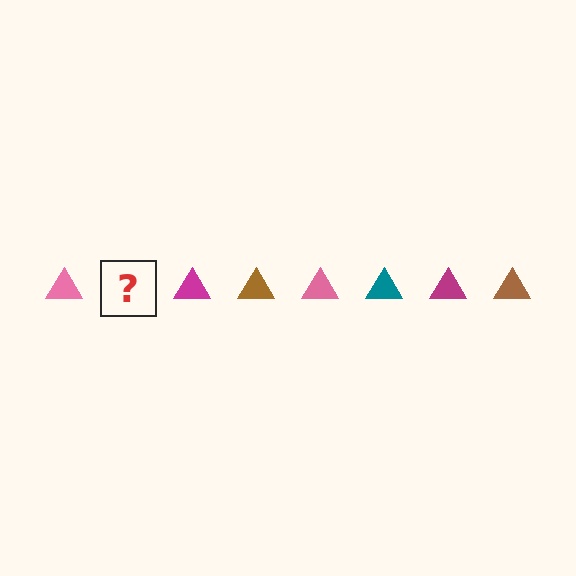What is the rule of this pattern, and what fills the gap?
The rule is that the pattern cycles through pink, teal, magenta, brown triangles. The gap should be filled with a teal triangle.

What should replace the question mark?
The question mark should be replaced with a teal triangle.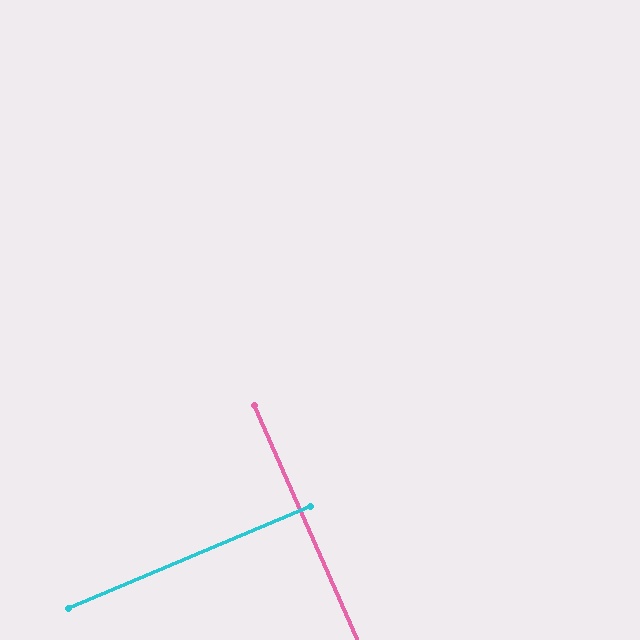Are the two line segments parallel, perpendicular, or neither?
Perpendicular — they meet at approximately 89°.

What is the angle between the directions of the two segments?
Approximately 89 degrees.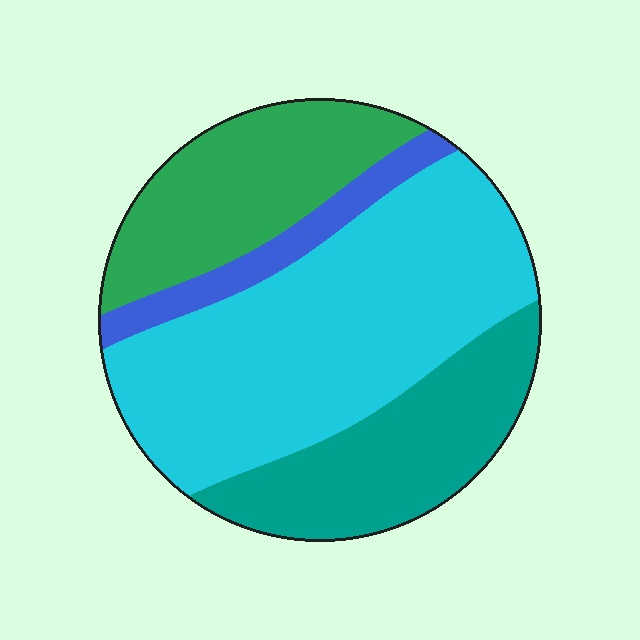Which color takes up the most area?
Cyan, at roughly 45%.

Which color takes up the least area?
Blue, at roughly 10%.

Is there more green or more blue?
Green.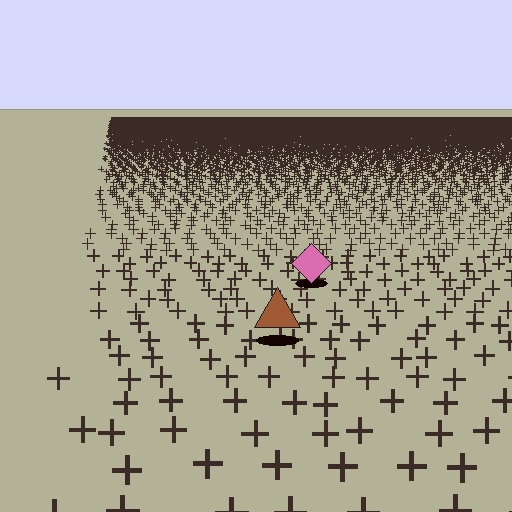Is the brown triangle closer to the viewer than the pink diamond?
Yes. The brown triangle is closer — you can tell from the texture gradient: the ground texture is coarser near it.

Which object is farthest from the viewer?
The pink diamond is farthest from the viewer. It appears smaller and the ground texture around it is denser.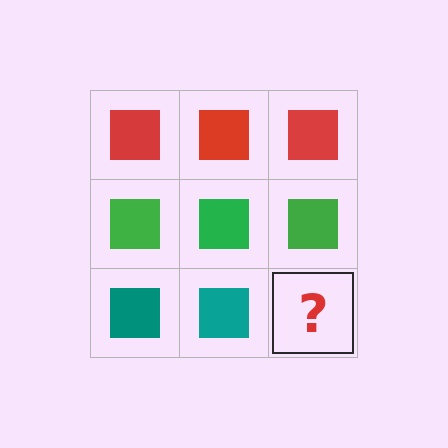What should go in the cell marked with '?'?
The missing cell should contain a teal square.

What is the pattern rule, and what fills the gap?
The rule is that each row has a consistent color. The gap should be filled with a teal square.